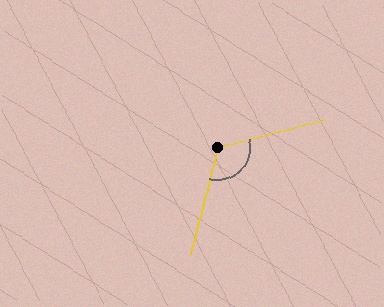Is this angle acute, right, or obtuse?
It is obtuse.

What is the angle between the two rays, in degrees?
Approximately 119 degrees.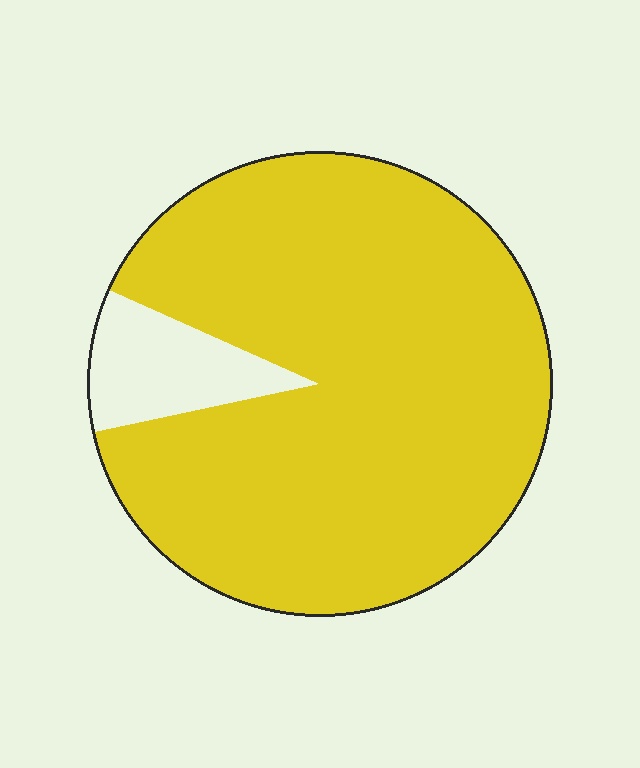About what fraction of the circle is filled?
About nine tenths (9/10).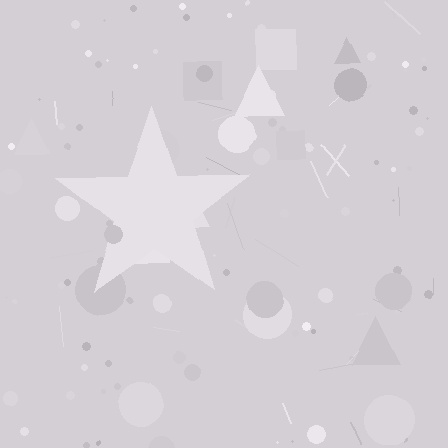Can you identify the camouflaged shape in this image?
The camouflaged shape is a star.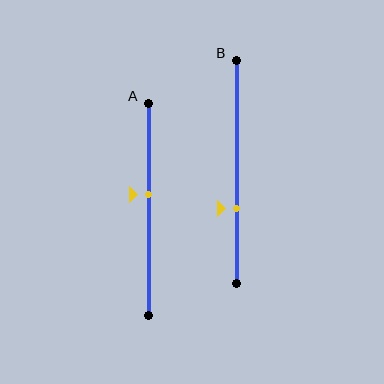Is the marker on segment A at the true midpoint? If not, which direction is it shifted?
No, the marker on segment A is shifted upward by about 7% of the segment length.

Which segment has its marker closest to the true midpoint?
Segment A has its marker closest to the true midpoint.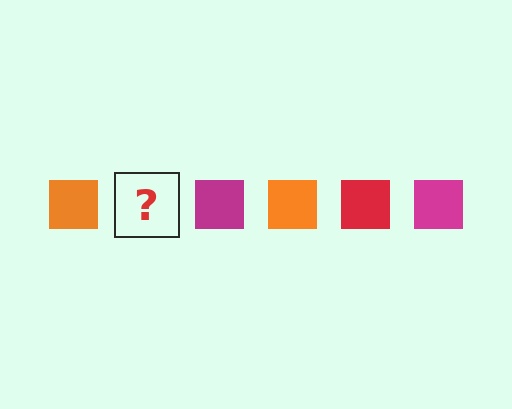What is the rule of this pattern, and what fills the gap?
The rule is that the pattern cycles through orange, red, magenta squares. The gap should be filled with a red square.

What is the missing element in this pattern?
The missing element is a red square.